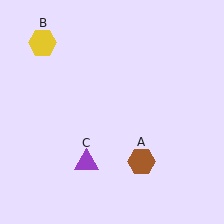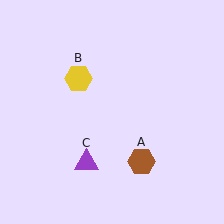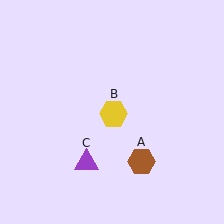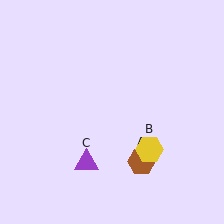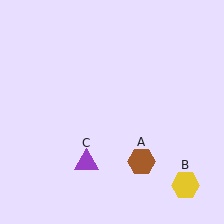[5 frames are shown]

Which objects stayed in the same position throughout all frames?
Brown hexagon (object A) and purple triangle (object C) remained stationary.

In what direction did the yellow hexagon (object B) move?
The yellow hexagon (object B) moved down and to the right.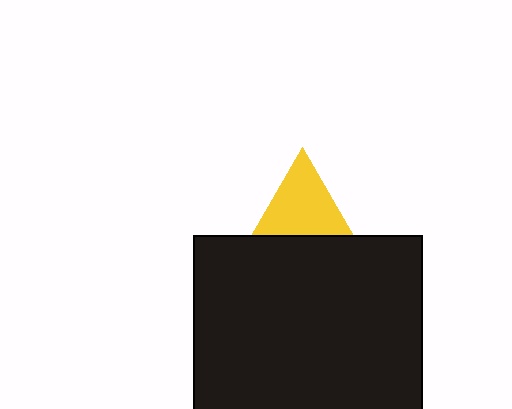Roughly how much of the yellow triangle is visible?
About half of it is visible (roughly 58%).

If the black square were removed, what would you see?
You would see the complete yellow triangle.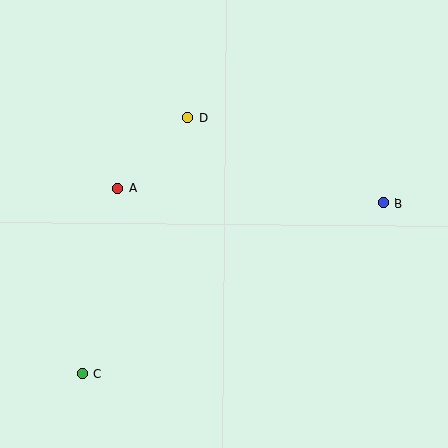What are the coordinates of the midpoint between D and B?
The midpoint between D and B is at (286, 160).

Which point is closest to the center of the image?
Point A at (118, 188) is closest to the center.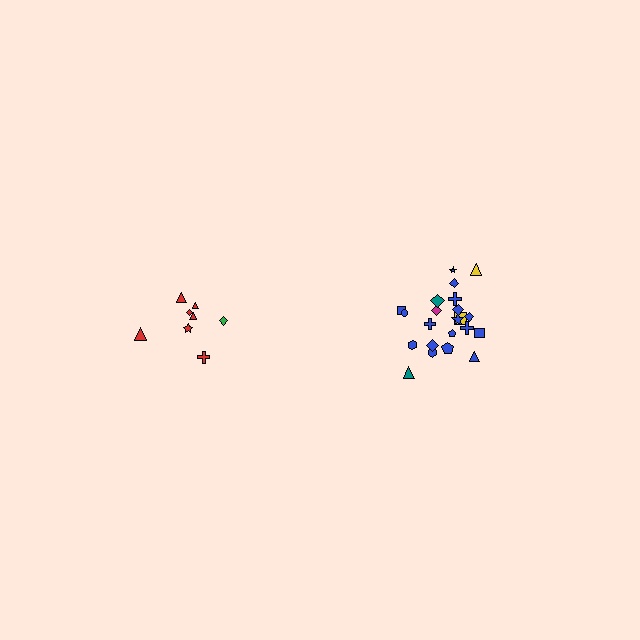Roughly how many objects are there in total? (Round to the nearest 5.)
Roughly 30 objects in total.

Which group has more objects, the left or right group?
The right group.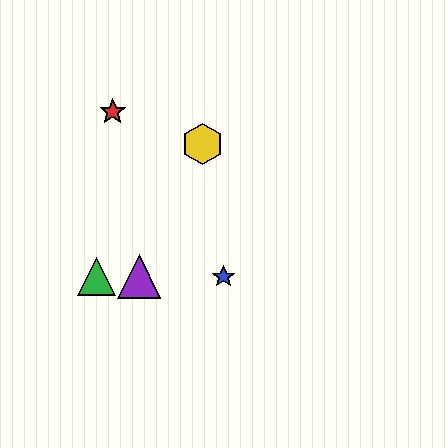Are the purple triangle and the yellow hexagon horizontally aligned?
No, the purple triangle is at y≈277 and the yellow hexagon is at y≈144.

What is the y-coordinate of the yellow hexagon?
The yellow hexagon is at y≈144.